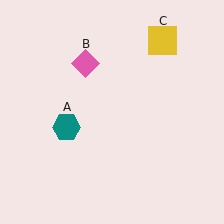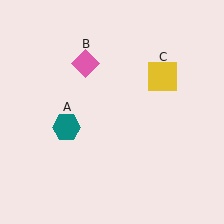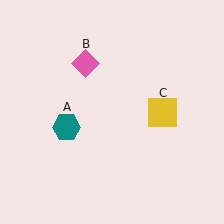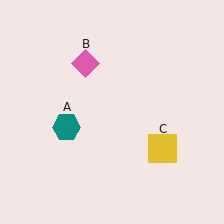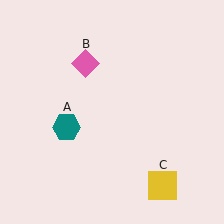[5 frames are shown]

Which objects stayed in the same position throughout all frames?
Teal hexagon (object A) and pink diamond (object B) remained stationary.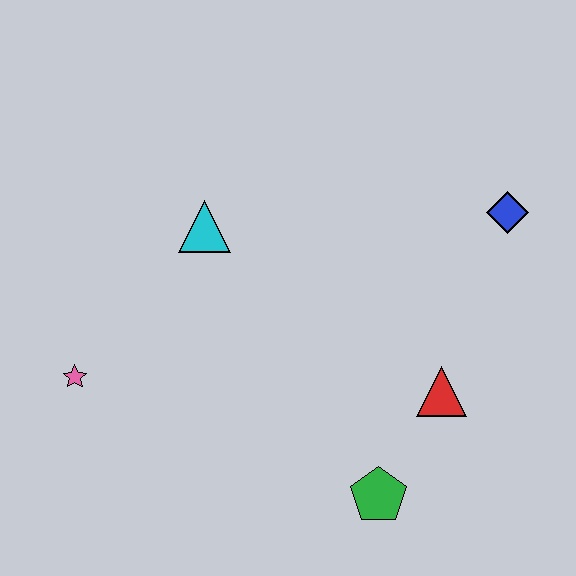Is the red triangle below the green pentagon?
No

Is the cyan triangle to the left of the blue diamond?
Yes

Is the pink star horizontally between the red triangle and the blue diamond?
No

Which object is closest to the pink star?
The cyan triangle is closest to the pink star.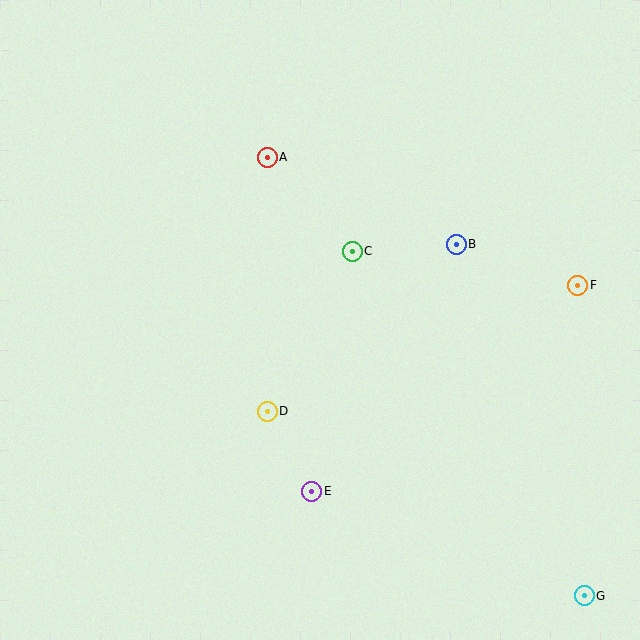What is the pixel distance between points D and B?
The distance between D and B is 252 pixels.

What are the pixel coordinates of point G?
Point G is at (584, 596).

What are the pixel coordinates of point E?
Point E is at (312, 491).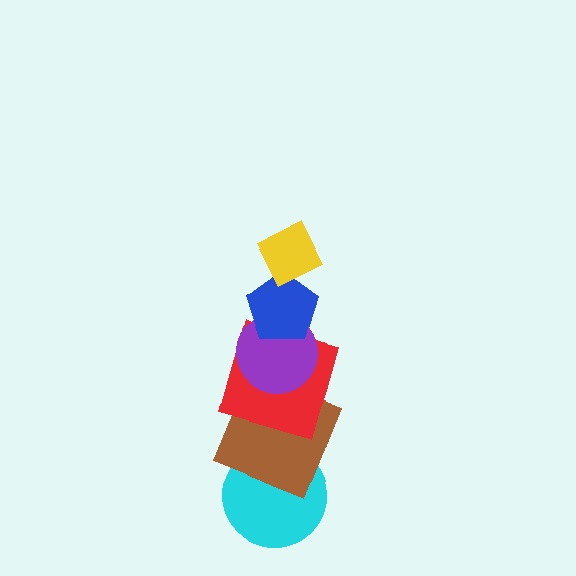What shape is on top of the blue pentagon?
The yellow diamond is on top of the blue pentagon.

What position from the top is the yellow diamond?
The yellow diamond is 1st from the top.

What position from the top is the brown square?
The brown square is 5th from the top.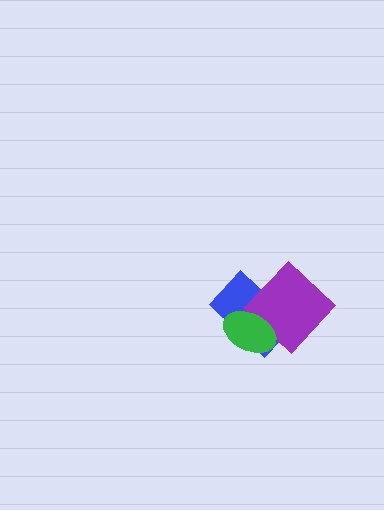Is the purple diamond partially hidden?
Yes, it is partially covered by another shape.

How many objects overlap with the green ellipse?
2 objects overlap with the green ellipse.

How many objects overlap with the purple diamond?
2 objects overlap with the purple diamond.